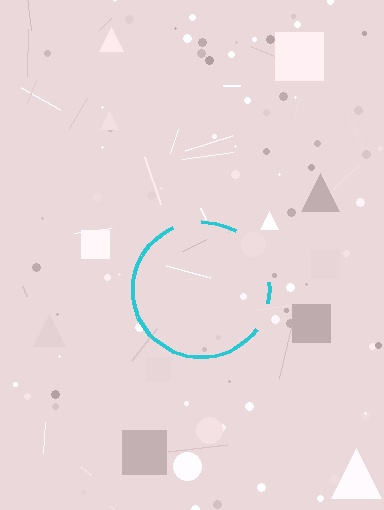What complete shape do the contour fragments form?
The contour fragments form a circle.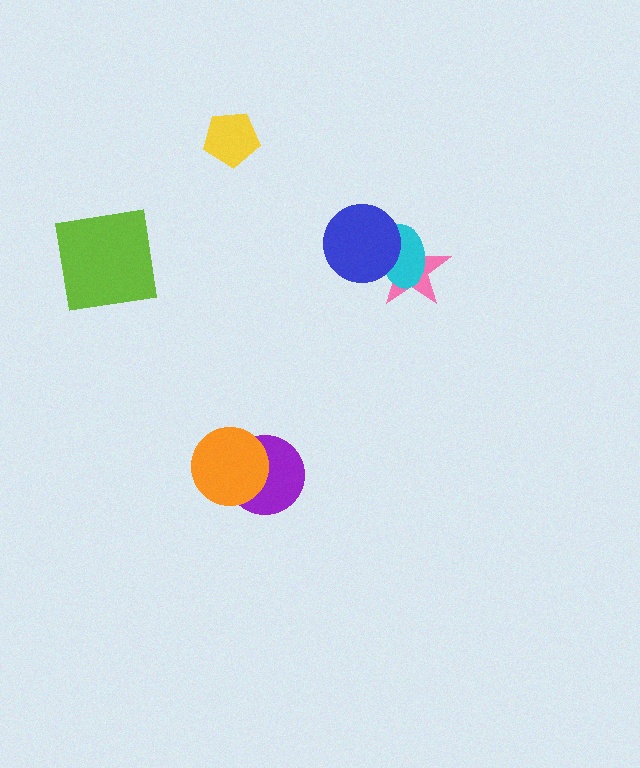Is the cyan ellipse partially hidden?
Yes, it is partially covered by another shape.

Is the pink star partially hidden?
Yes, it is partially covered by another shape.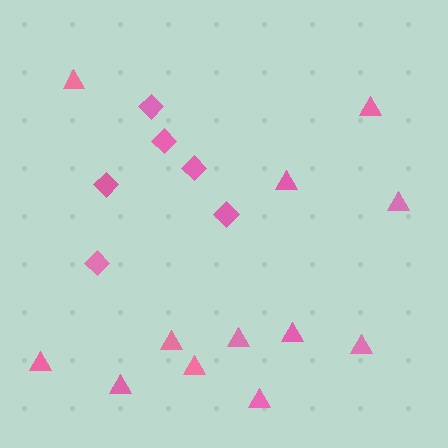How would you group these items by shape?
There are 2 groups: one group of diamonds (6) and one group of triangles (12).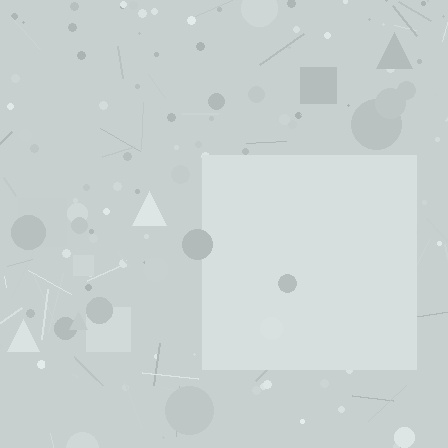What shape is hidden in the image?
A square is hidden in the image.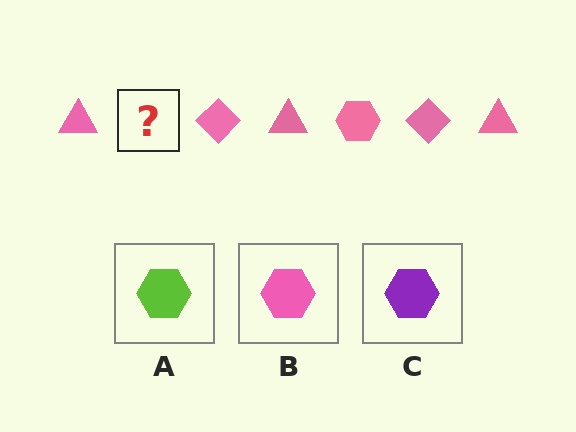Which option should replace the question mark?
Option B.